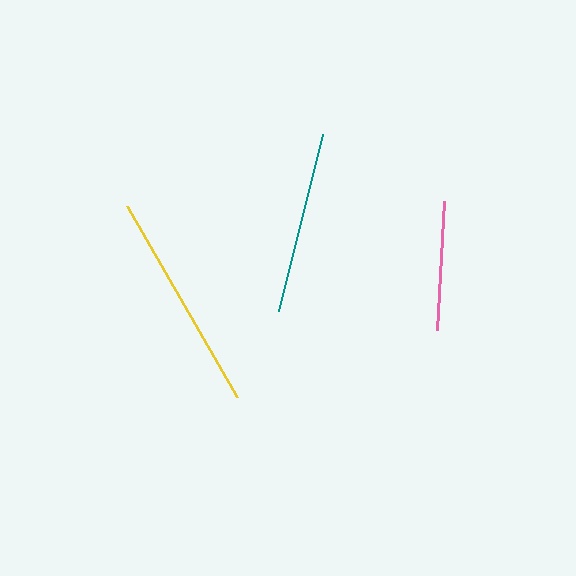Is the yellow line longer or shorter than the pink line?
The yellow line is longer than the pink line.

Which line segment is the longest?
The yellow line is the longest at approximately 220 pixels.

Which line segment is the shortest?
The pink line is the shortest at approximately 129 pixels.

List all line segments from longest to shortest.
From longest to shortest: yellow, teal, pink.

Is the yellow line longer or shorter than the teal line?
The yellow line is longer than the teal line.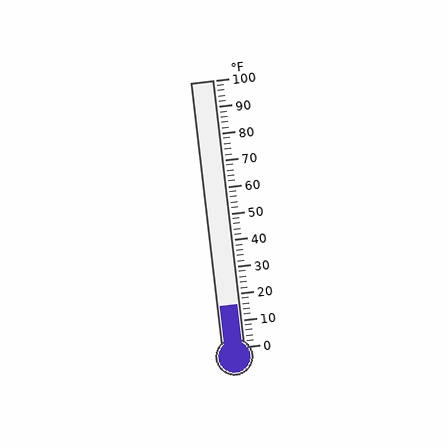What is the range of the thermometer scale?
The thermometer scale ranges from 0°F to 100°F.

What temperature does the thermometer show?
The thermometer shows approximately 16°F.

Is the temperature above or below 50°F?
The temperature is below 50°F.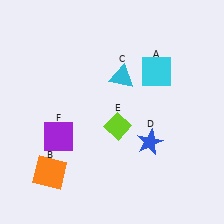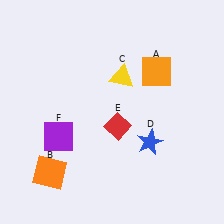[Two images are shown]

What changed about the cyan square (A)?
In Image 1, A is cyan. In Image 2, it changed to orange.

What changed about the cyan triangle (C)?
In Image 1, C is cyan. In Image 2, it changed to yellow.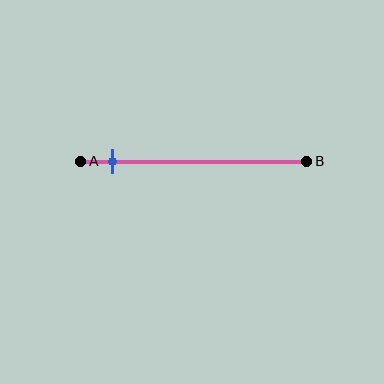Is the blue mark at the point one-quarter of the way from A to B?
No, the mark is at about 15% from A, not at the 25% one-quarter point.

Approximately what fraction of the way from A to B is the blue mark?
The blue mark is approximately 15% of the way from A to B.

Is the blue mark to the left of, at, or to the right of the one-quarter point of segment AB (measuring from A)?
The blue mark is to the left of the one-quarter point of segment AB.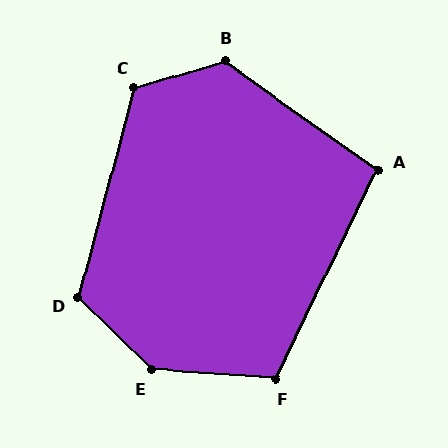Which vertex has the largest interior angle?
E, at approximately 139 degrees.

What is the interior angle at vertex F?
Approximately 112 degrees (obtuse).